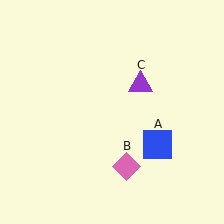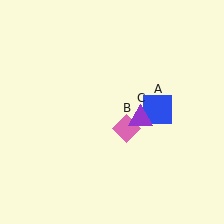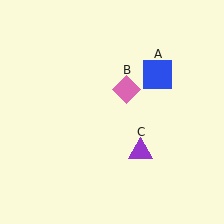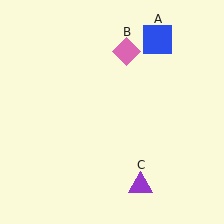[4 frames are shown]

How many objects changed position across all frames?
3 objects changed position: blue square (object A), pink diamond (object B), purple triangle (object C).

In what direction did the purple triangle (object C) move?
The purple triangle (object C) moved down.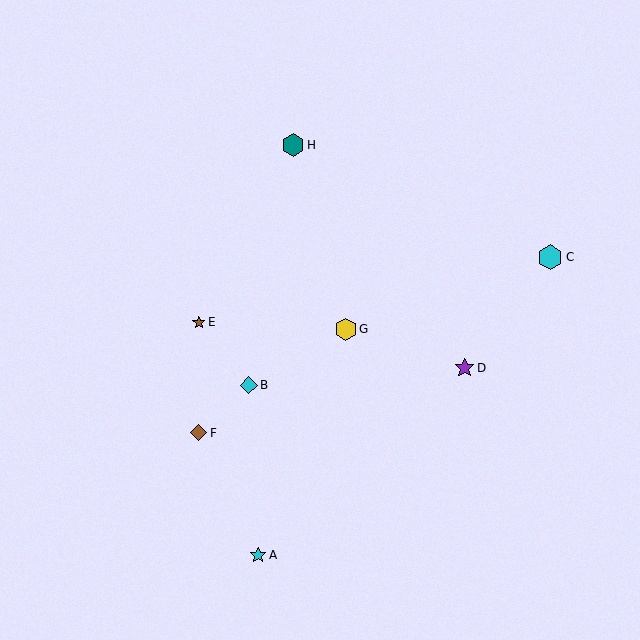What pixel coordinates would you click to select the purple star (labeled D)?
Click at (465, 368) to select the purple star D.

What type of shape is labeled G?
Shape G is a yellow hexagon.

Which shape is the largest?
The cyan hexagon (labeled C) is the largest.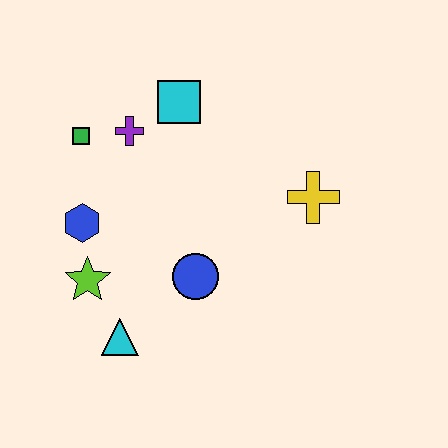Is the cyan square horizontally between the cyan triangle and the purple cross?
No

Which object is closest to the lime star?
The blue hexagon is closest to the lime star.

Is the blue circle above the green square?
No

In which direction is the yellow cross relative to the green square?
The yellow cross is to the right of the green square.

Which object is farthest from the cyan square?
The cyan triangle is farthest from the cyan square.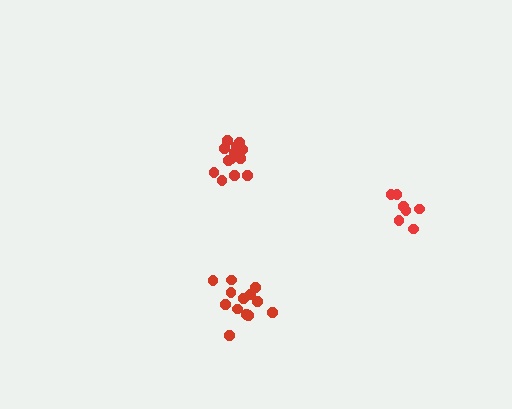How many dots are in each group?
Group 1: 13 dots, Group 2: 13 dots, Group 3: 7 dots (33 total).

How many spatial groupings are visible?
There are 3 spatial groupings.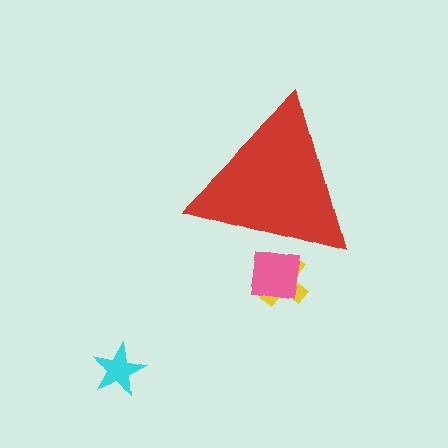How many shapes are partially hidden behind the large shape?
2 shapes are partially hidden.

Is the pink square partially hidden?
Yes, the pink square is partially hidden behind the red triangle.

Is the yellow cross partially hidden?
Yes, the yellow cross is partially hidden behind the red triangle.